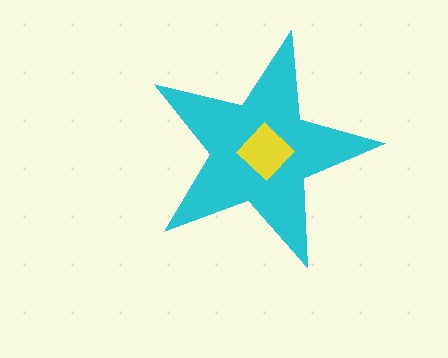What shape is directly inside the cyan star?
The yellow diamond.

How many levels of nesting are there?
2.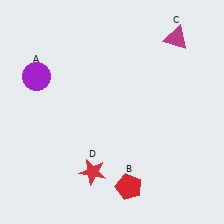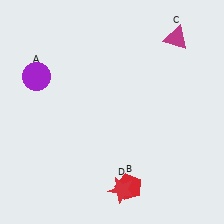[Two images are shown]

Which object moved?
The red star (D) moved right.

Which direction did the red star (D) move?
The red star (D) moved right.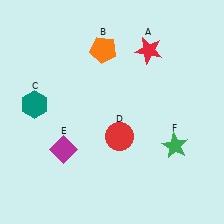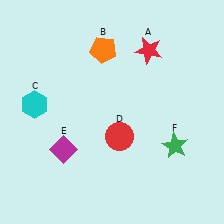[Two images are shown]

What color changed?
The hexagon (C) changed from teal in Image 1 to cyan in Image 2.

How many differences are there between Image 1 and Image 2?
There is 1 difference between the two images.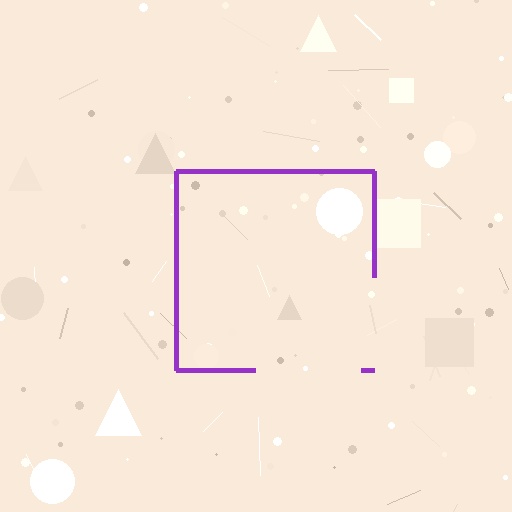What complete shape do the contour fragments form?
The contour fragments form a square.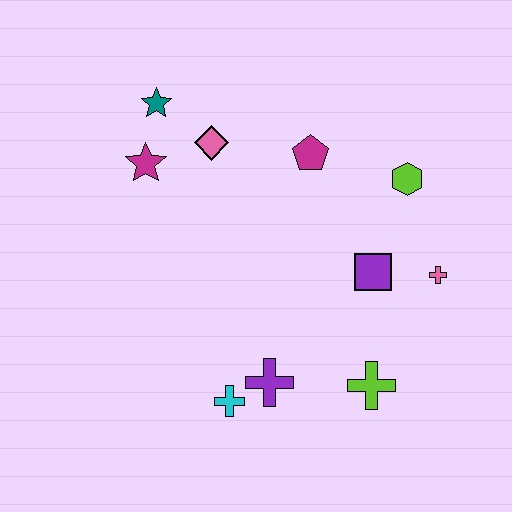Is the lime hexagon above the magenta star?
No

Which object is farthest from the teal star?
The lime cross is farthest from the teal star.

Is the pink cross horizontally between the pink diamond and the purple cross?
No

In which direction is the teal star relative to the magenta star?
The teal star is above the magenta star.